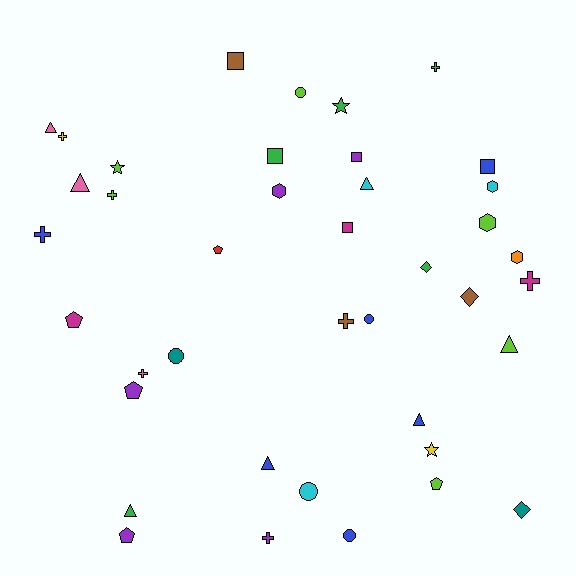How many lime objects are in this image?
There are 6 lime objects.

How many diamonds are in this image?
There are 3 diamonds.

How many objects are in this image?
There are 40 objects.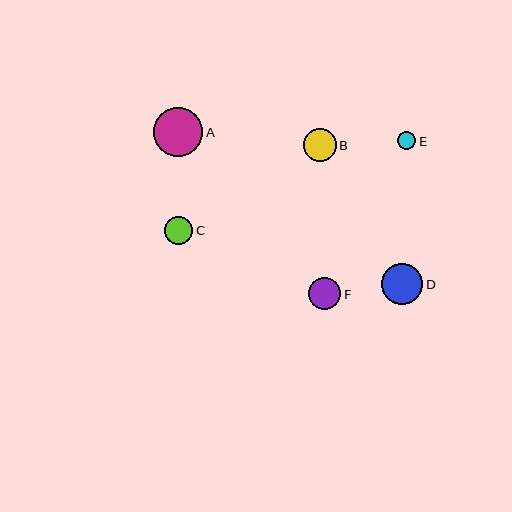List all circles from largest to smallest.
From largest to smallest: A, D, B, F, C, E.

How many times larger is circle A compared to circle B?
Circle A is approximately 1.5 times the size of circle B.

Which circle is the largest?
Circle A is the largest with a size of approximately 49 pixels.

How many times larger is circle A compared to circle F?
Circle A is approximately 1.5 times the size of circle F.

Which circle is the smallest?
Circle E is the smallest with a size of approximately 18 pixels.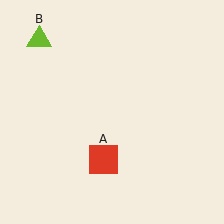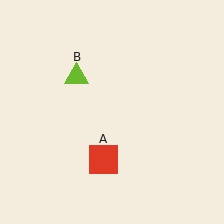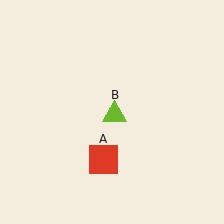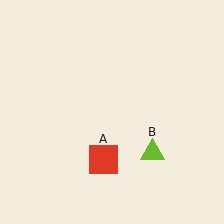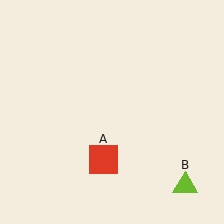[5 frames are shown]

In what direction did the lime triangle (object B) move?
The lime triangle (object B) moved down and to the right.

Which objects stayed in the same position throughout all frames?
Red square (object A) remained stationary.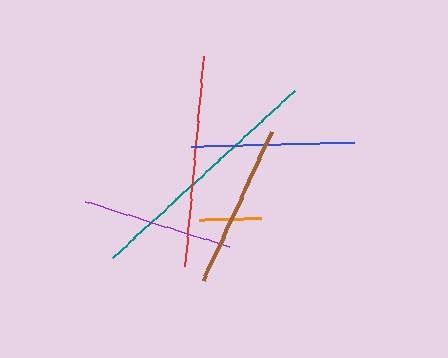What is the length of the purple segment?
The purple segment is approximately 151 pixels long.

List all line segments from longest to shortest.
From longest to shortest: teal, red, brown, blue, purple, orange.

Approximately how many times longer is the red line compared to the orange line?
The red line is approximately 3.4 times the length of the orange line.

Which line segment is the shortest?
The orange line is the shortest at approximately 61 pixels.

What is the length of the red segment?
The red segment is approximately 211 pixels long.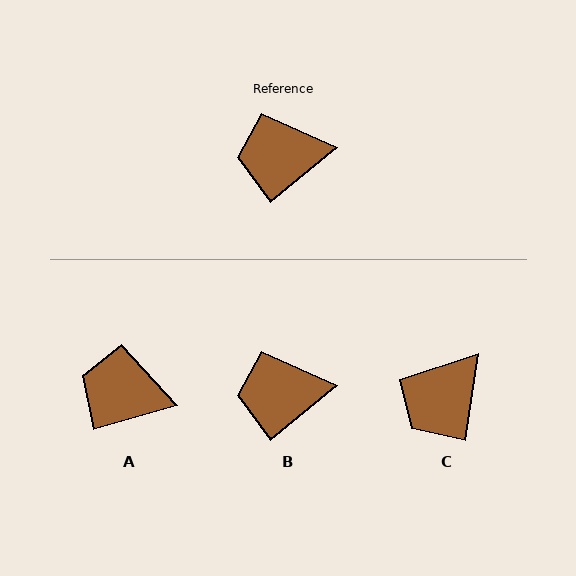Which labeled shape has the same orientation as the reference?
B.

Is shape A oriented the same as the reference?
No, it is off by about 24 degrees.